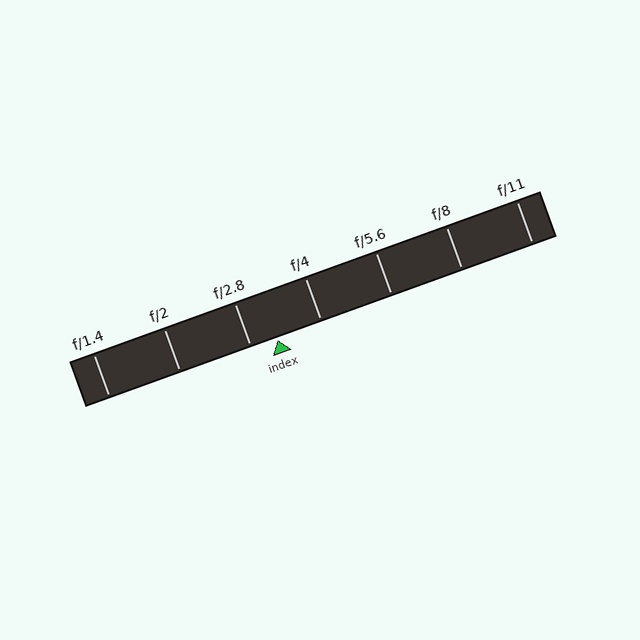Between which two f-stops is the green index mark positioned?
The index mark is between f/2.8 and f/4.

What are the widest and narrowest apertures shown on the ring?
The widest aperture shown is f/1.4 and the narrowest is f/11.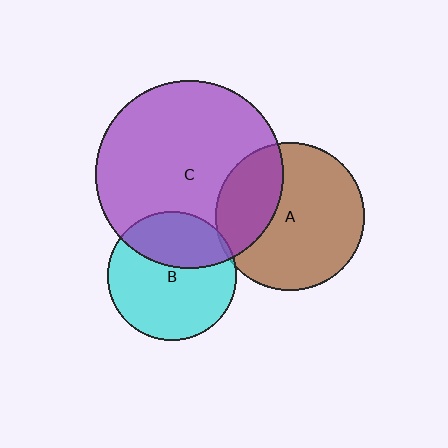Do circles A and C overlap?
Yes.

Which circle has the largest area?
Circle C (purple).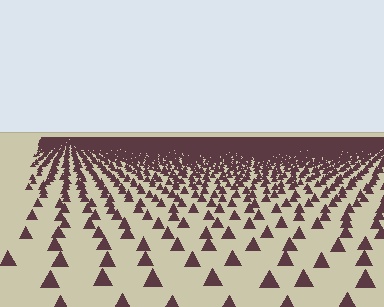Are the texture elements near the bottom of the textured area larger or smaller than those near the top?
Larger. Near the bottom, elements are closer to the viewer and appear at a bigger on-screen size.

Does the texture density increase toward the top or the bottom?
Density increases toward the top.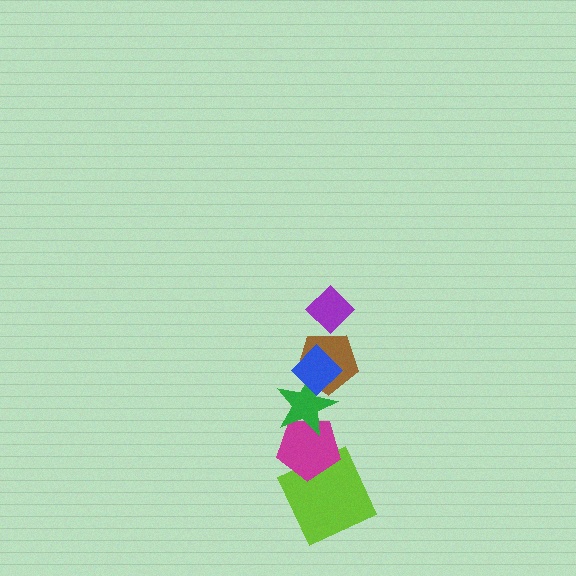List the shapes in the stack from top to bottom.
From top to bottom: the purple diamond, the blue diamond, the brown pentagon, the green star, the magenta pentagon, the lime square.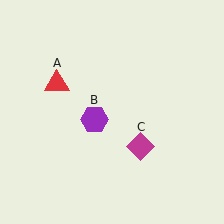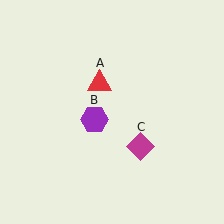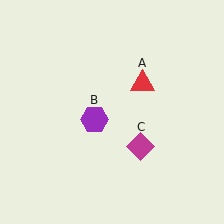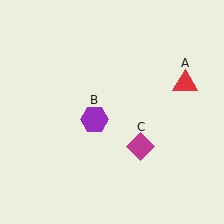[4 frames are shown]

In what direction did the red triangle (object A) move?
The red triangle (object A) moved right.